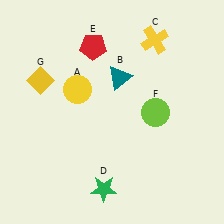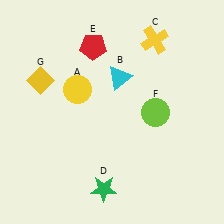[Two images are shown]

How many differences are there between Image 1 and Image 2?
There is 1 difference between the two images.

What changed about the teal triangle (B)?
In Image 1, B is teal. In Image 2, it changed to cyan.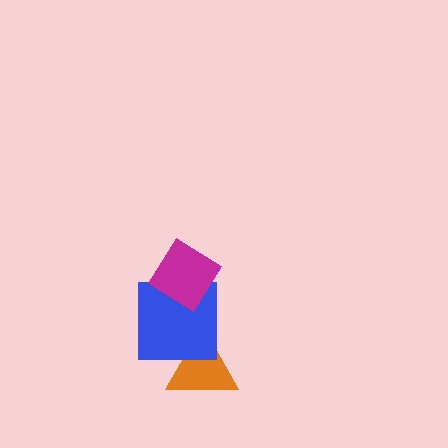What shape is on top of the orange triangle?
The blue square is on top of the orange triangle.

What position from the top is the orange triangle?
The orange triangle is 3rd from the top.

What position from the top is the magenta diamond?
The magenta diamond is 1st from the top.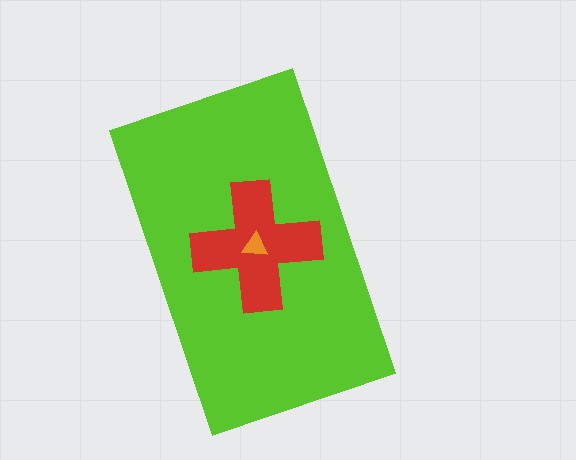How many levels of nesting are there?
3.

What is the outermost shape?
The lime rectangle.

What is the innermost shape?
The orange triangle.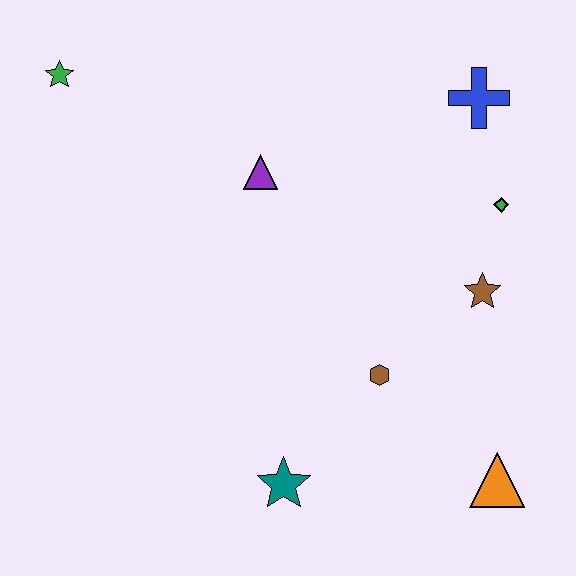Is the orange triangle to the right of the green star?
Yes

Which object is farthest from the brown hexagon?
The green star is farthest from the brown hexagon.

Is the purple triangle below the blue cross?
Yes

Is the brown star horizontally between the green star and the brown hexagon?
No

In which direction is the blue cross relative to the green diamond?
The blue cross is above the green diamond.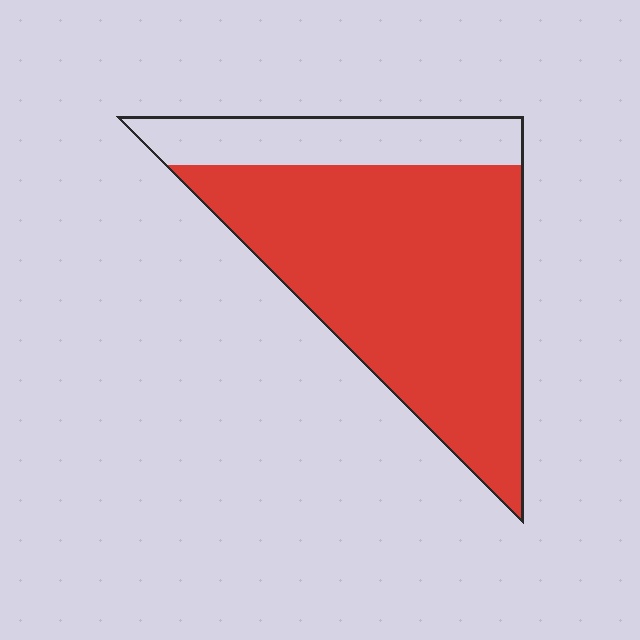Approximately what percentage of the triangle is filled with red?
Approximately 75%.